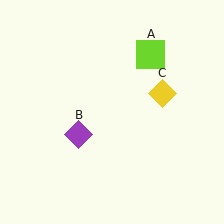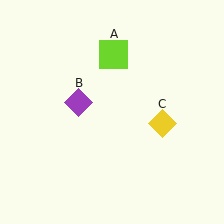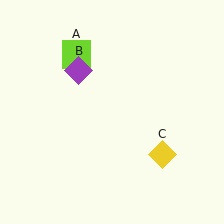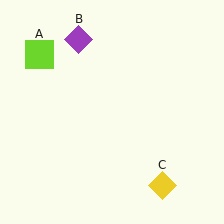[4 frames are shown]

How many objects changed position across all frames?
3 objects changed position: lime square (object A), purple diamond (object B), yellow diamond (object C).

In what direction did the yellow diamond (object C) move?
The yellow diamond (object C) moved down.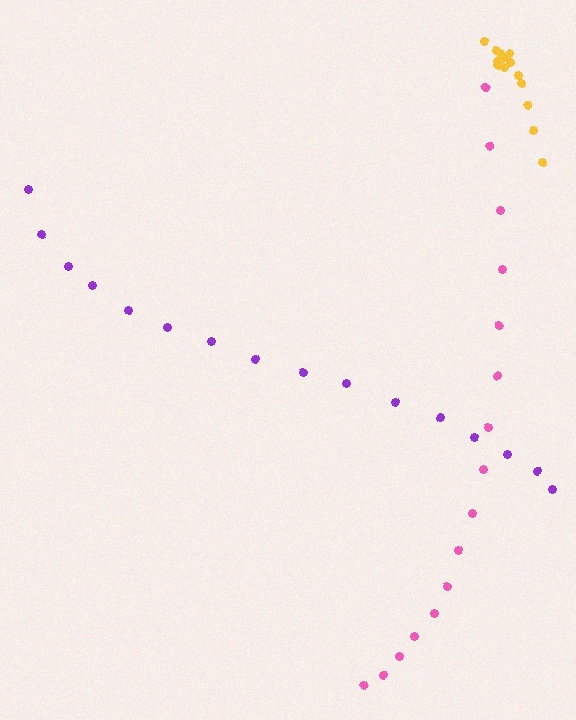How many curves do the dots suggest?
There are 3 distinct paths.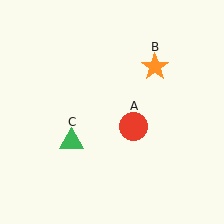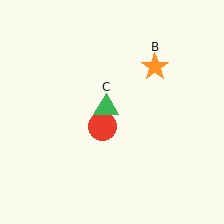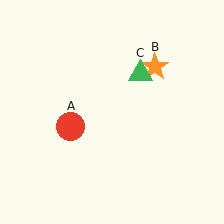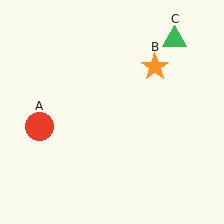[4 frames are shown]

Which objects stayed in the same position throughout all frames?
Orange star (object B) remained stationary.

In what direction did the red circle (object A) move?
The red circle (object A) moved left.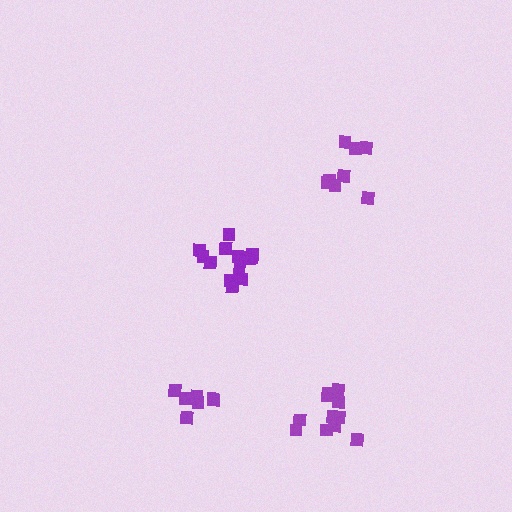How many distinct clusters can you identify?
There are 4 distinct clusters.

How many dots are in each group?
Group 1: 7 dots, Group 2: 13 dots, Group 3: 8 dots, Group 4: 11 dots (39 total).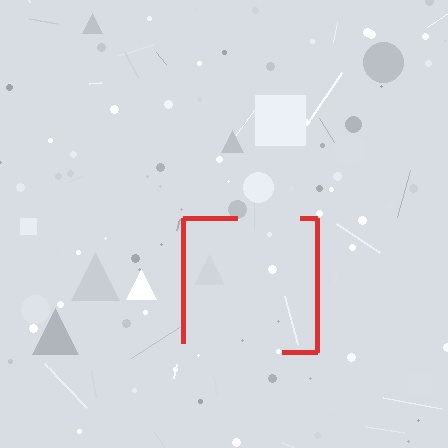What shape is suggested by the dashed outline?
The dashed outline suggests a square.